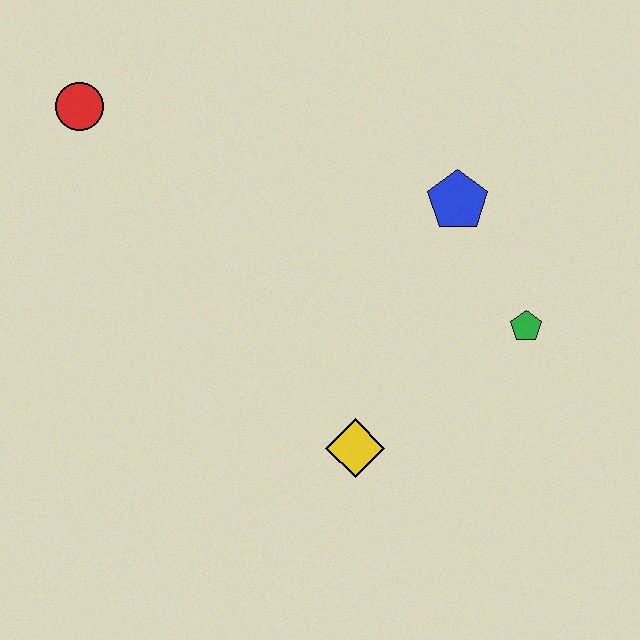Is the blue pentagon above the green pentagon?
Yes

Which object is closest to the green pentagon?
The blue pentagon is closest to the green pentagon.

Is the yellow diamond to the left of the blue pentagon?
Yes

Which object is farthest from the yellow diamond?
The red circle is farthest from the yellow diamond.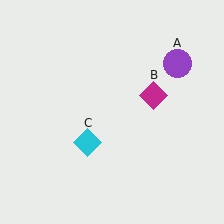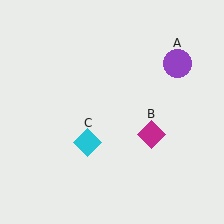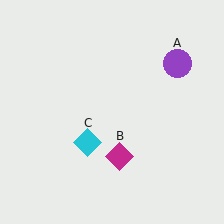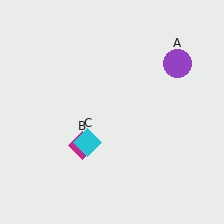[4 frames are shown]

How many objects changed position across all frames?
1 object changed position: magenta diamond (object B).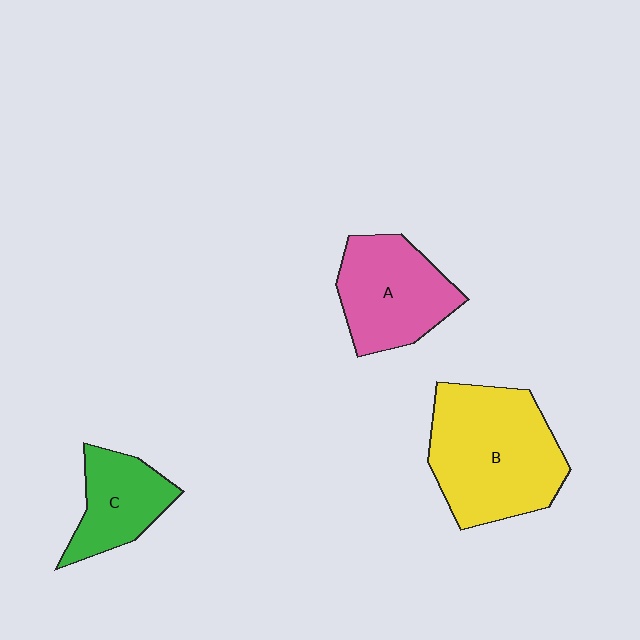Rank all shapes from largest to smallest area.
From largest to smallest: B (yellow), A (pink), C (green).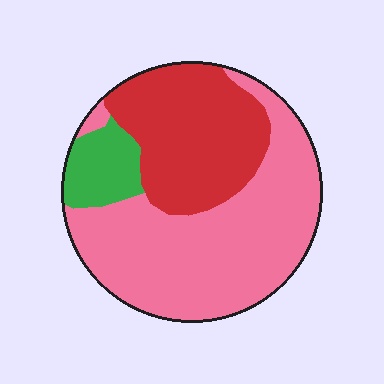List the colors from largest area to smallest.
From largest to smallest: pink, red, green.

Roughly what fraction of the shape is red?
Red takes up about one third (1/3) of the shape.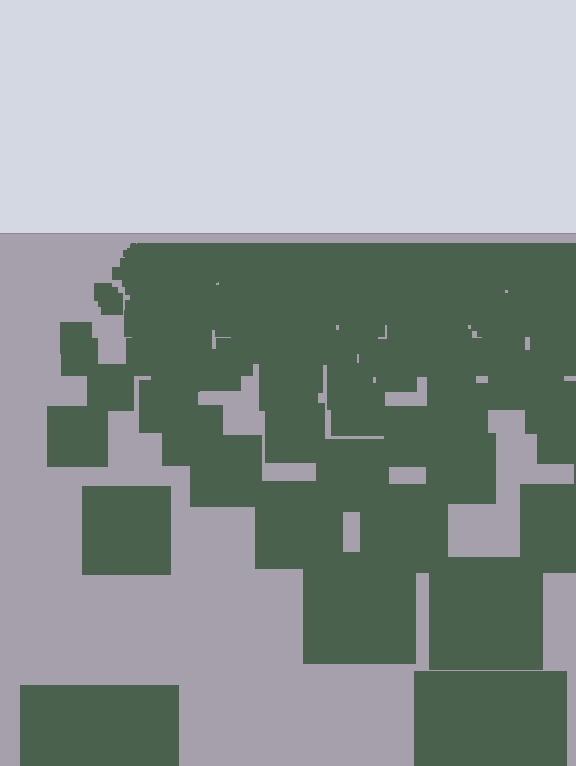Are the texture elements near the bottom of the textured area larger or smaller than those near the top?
Larger. Near the bottom, elements are closer to the viewer and appear at a bigger on-screen size.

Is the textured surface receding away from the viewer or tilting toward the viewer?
The surface is receding away from the viewer. Texture elements get smaller and denser toward the top.